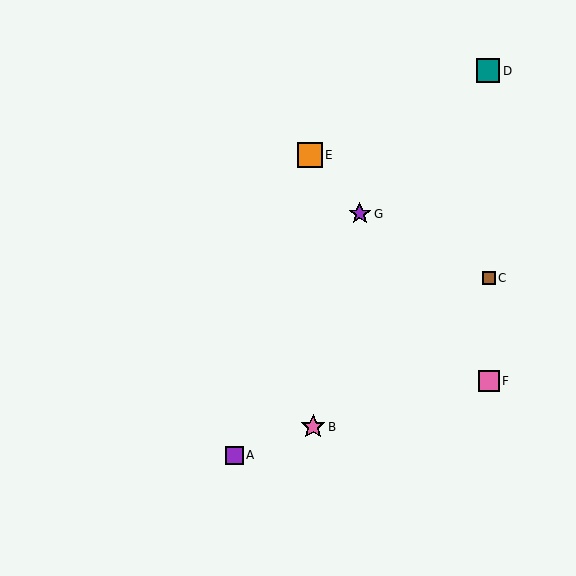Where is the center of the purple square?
The center of the purple square is at (234, 455).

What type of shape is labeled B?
Shape B is a pink star.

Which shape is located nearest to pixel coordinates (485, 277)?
The brown square (labeled C) at (489, 278) is nearest to that location.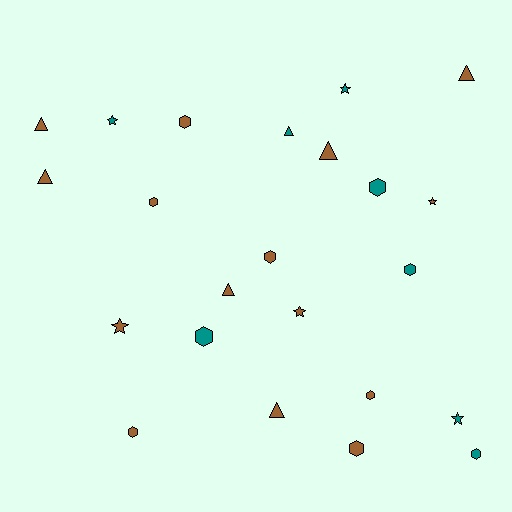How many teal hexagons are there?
There are 4 teal hexagons.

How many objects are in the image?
There are 23 objects.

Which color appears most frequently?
Brown, with 15 objects.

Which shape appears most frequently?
Hexagon, with 10 objects.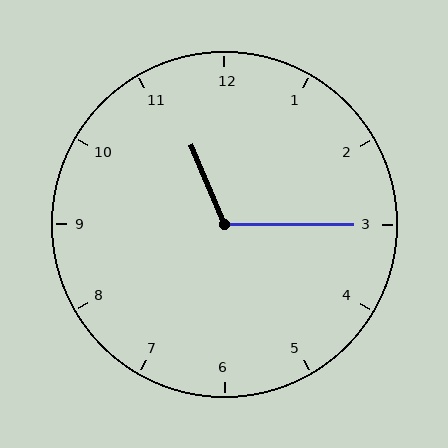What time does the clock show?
11:15.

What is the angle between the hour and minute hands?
Approximately 112 degrees.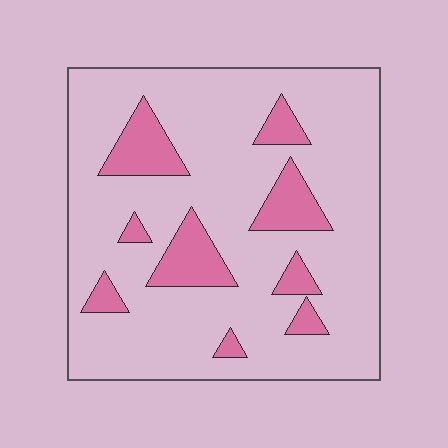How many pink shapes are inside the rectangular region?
9.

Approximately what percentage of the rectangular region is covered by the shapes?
Approximately 15%.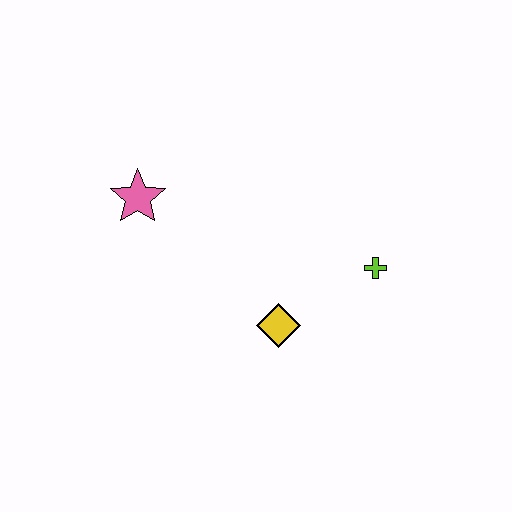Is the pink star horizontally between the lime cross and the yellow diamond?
No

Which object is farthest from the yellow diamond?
The pink star is farthest from the yellow diamond.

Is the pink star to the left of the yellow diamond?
Yes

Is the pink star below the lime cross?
No